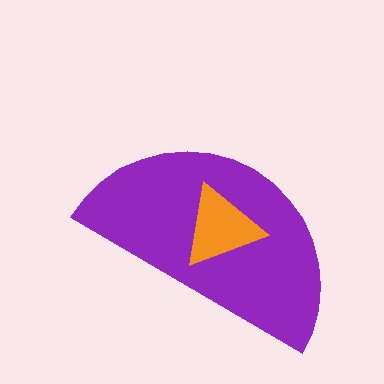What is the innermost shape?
The orange triangle.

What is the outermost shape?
The purple semicircle.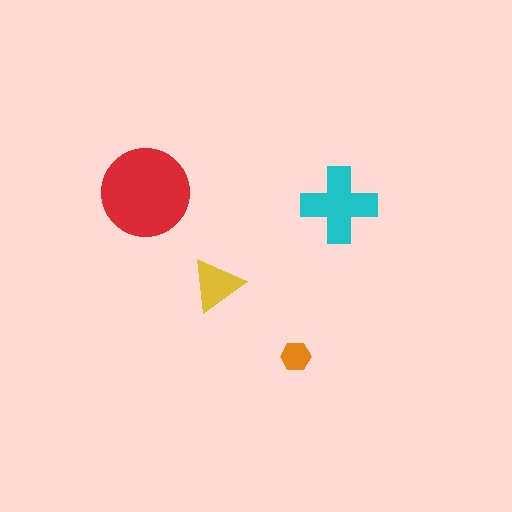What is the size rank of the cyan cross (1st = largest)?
2nd.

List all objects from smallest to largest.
The orange hexagon, the yellow triangle, the cyan cross, the red circle.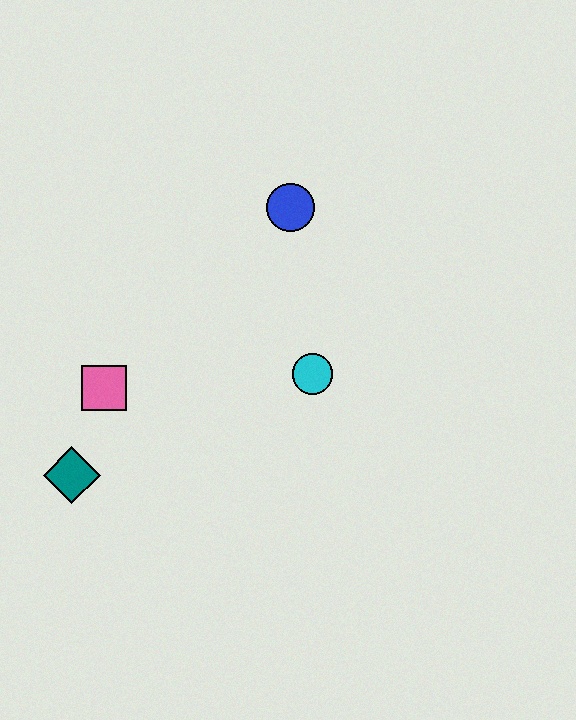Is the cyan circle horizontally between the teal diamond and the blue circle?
No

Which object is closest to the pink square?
The teal diamond is closest to the pink square.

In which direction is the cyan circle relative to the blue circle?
The cyan circle is below the blue circle.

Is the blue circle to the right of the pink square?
Yes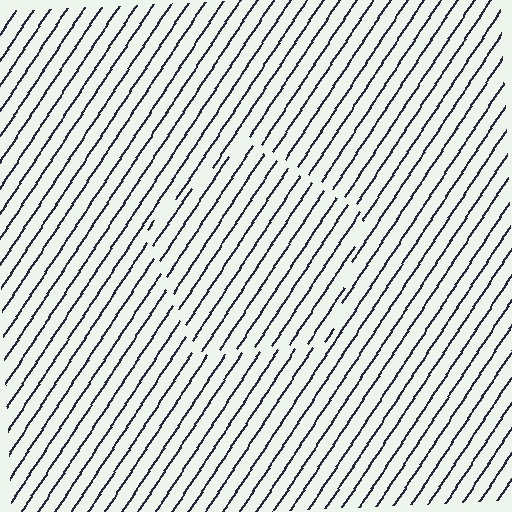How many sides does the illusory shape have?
5 sides — the line-ends trace a pentagon.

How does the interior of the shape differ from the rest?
The interior of the shape contains the same grating, shifted by half a period — the contour is defined by the phase discontinuity where line-ends from the inner and outer gratings abut.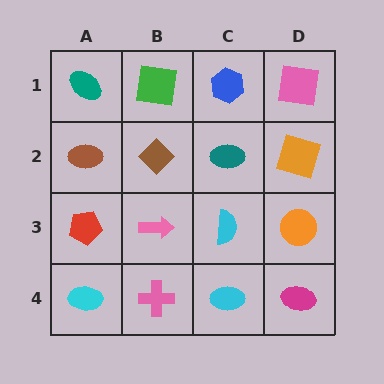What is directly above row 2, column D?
A pink square.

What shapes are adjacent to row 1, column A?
A brown ellipse (row 2, column A), a green square (row 1, column B).